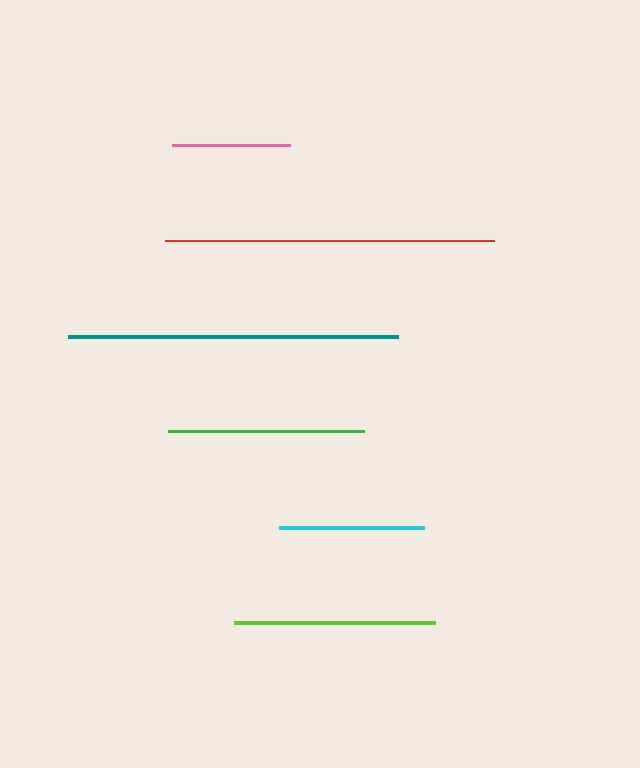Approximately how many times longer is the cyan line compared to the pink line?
The cyan line is approximately 1.2 times the length of the pink line.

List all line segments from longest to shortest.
From longest to shortest: teal, red, lime, green, cyan, pink.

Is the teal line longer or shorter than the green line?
The teal line is longer than the green line.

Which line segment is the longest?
The teal line is the longest at approximately 330 pixels.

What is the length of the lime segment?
The lime segment is approximately 200 pixels long.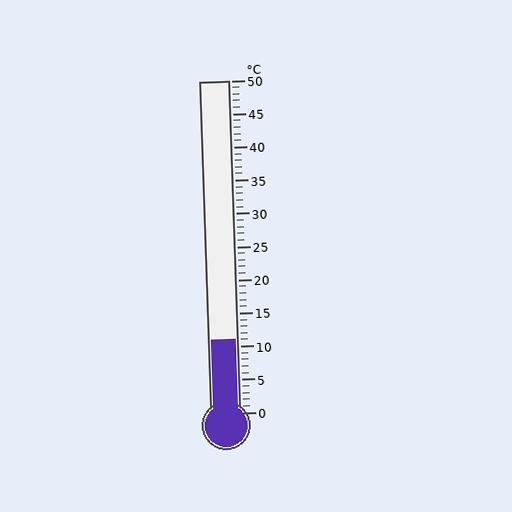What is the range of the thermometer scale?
The thermometer scale ranges from 0°C to 50°C.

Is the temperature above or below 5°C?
The temperature is above 5°C.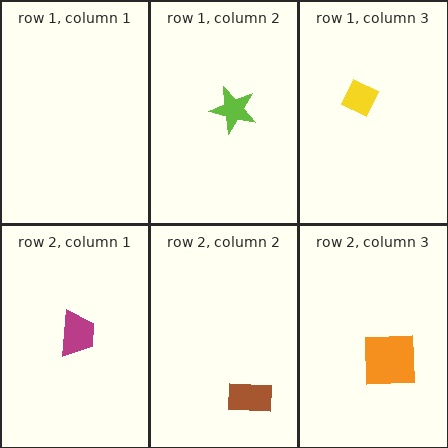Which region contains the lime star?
The row 1, column 2 region.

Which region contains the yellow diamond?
The row 1, column 3 region.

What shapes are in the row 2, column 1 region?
The magenta trapezoid.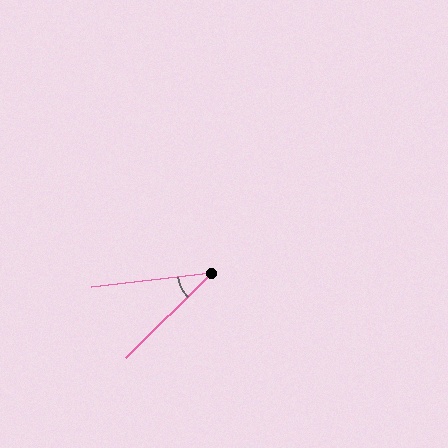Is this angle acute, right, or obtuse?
It is acute.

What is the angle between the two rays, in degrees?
Approximately 38 degrees.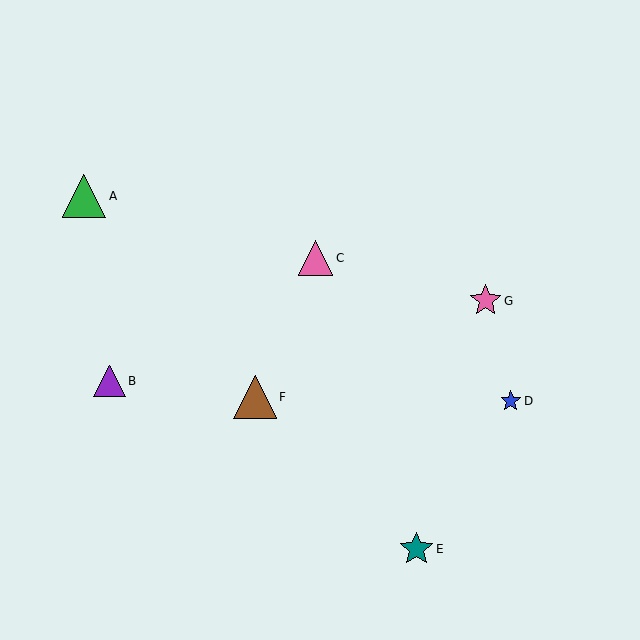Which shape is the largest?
The green triangle (labeled A) is the largest.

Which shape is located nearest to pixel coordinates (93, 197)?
The green triangle (labeled A) at (84, 196) is nearest to that location.